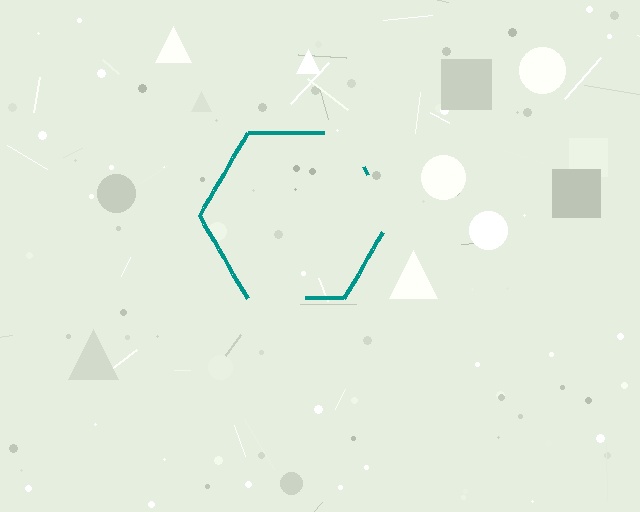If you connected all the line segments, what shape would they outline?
They would outline a hexagon.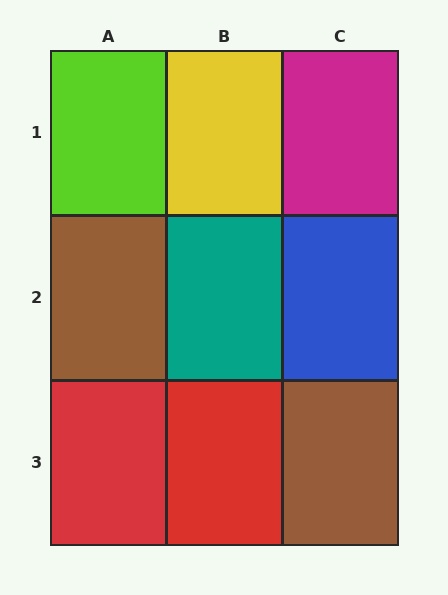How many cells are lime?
1 cell is lime.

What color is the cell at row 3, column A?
Red.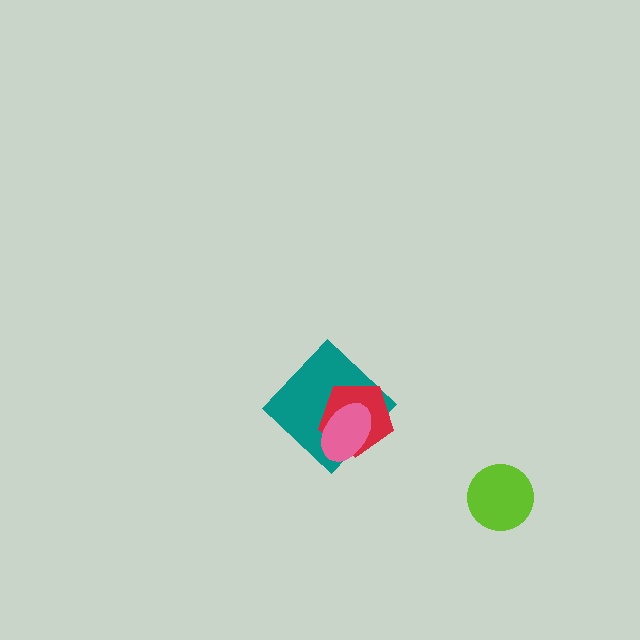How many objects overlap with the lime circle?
0 objects overlap with the lime circle.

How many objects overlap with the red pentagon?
2 objects overlap with the red pentagon.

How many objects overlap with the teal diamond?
2 objects overlap with the teal diamond.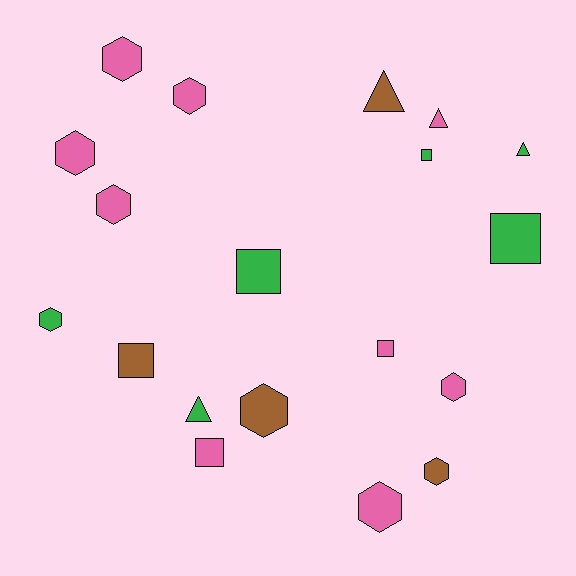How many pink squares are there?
There are 2 pink squares.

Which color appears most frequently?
Pink, with 9 objects.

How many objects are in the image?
There are 19 objects.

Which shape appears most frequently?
Hexagon, with 9 objects.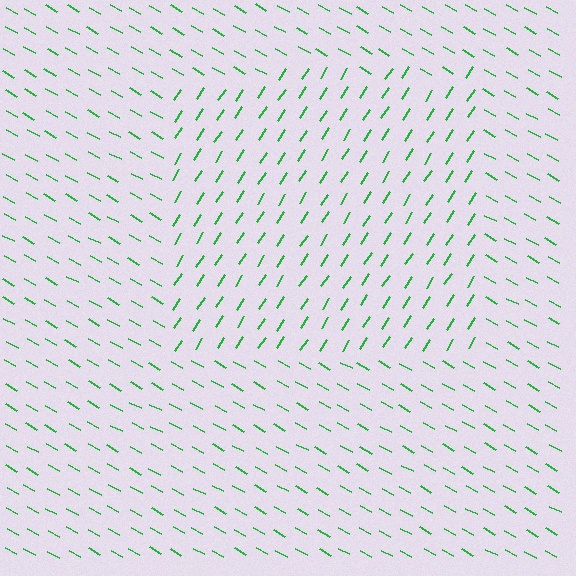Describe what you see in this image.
The image is filled with small green line segments. A rectangle region in the image has lines oriented differently from the surrounding lines, creating a visible texture boundary.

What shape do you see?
I see a rectangle.